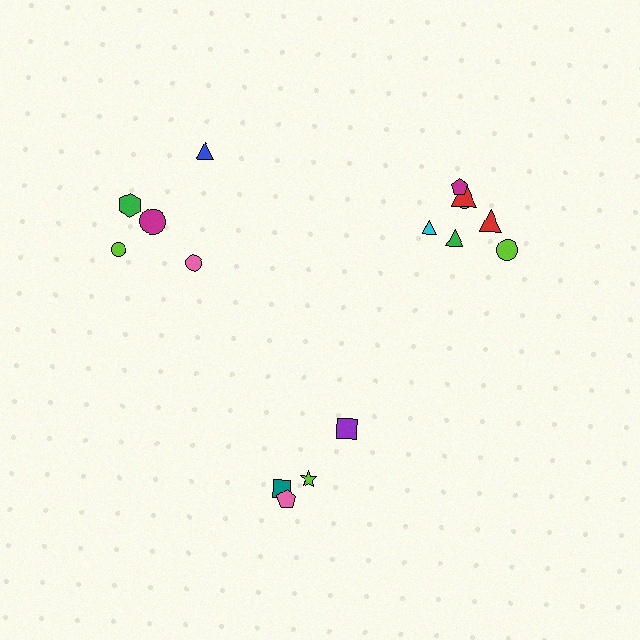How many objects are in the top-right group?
There are 7 objects.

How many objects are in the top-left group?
There are 5 objects.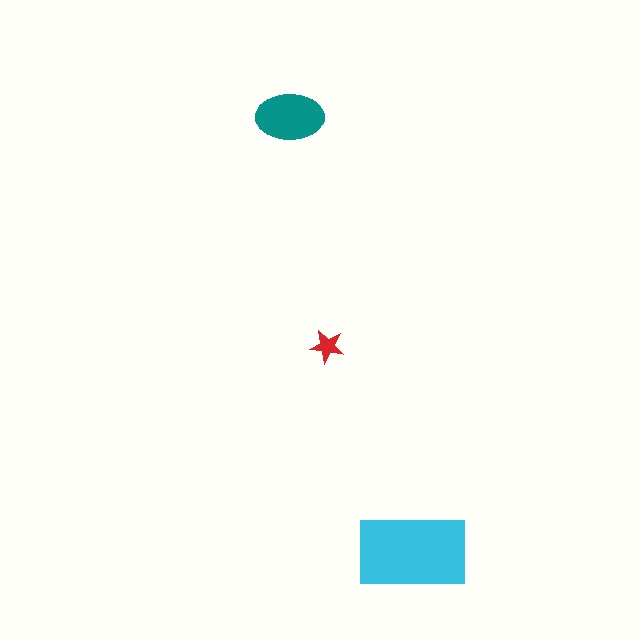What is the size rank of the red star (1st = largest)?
3rd.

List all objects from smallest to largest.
The red star, the teal ellipse, the cyan rectangle.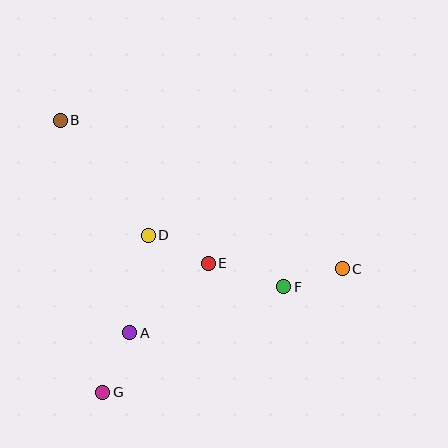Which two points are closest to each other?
Points C and F are closest to each other.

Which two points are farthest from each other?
Points B and C are farthest from each other.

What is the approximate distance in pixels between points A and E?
The distance between A and E is approximately 105 pixels.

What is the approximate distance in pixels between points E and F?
The distance between E and F is approximately 79 pixels.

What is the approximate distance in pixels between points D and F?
The distance between D and F is approximately 145 pixels.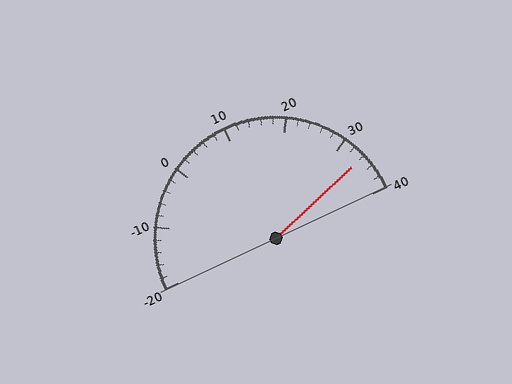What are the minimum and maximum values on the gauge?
The gauge ranges from -20 to 40.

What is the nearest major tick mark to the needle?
The nearest major tick mark is 30.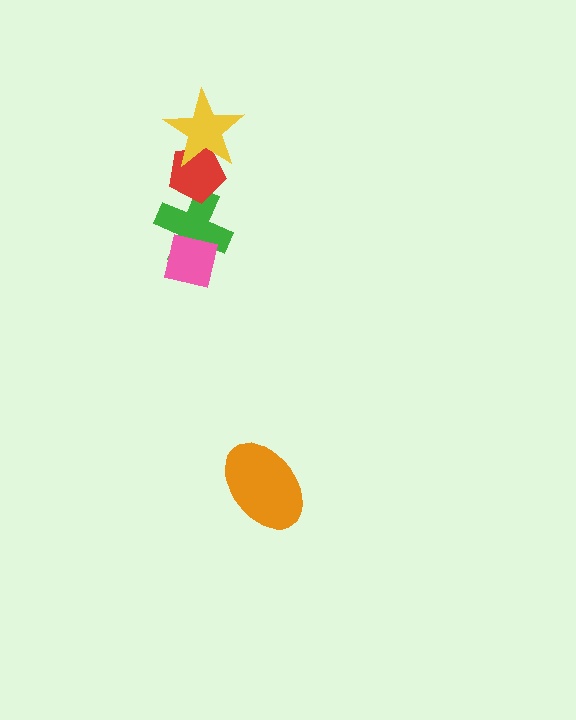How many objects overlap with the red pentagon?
2 objects overlap with the red pentagon.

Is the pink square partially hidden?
No, no other shape covers it.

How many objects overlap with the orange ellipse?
0 objects overlap with the orange ellipse.